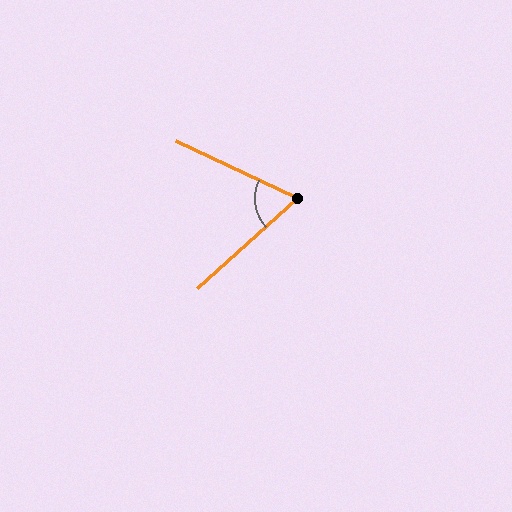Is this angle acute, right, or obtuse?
It is acute.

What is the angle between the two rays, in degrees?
Approximately 67 degrees.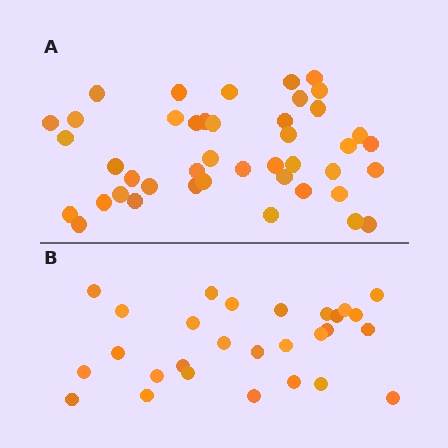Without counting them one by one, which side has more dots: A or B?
Region A (the top region) has more dots.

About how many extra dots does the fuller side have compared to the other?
Region A has approximately 15 more dots than region B.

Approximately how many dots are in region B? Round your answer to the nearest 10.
About 30 dots. (The exact count is 28, which rounds to 30.)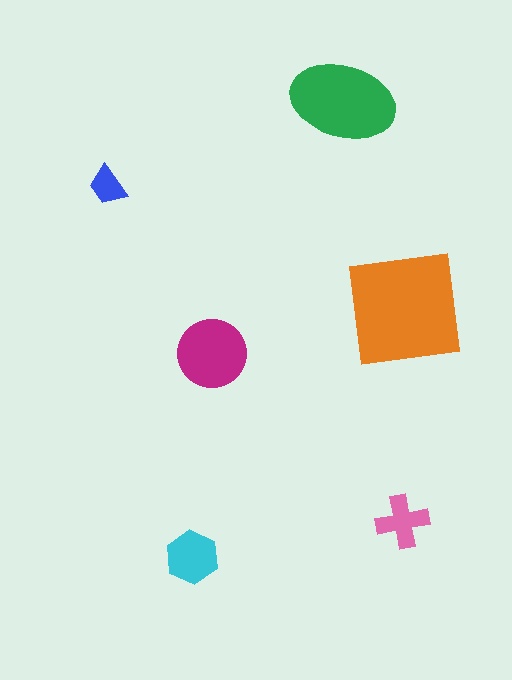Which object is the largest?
The orange square.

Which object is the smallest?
The blue trapezoid.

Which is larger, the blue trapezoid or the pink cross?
The pink cross.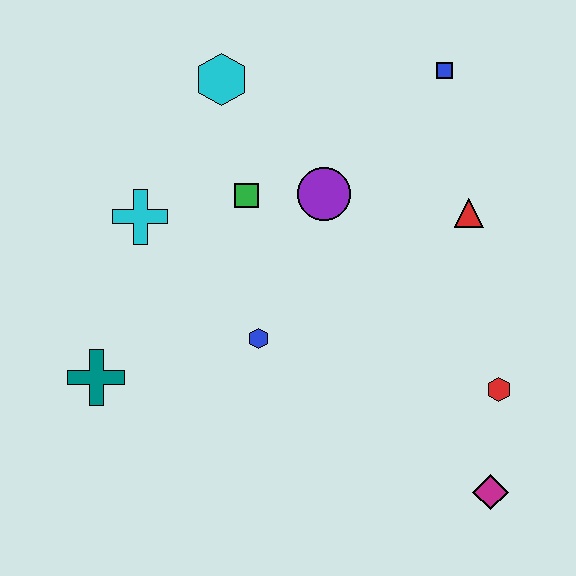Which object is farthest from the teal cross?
The blue square is farthest from the teal cross.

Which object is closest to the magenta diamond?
The red hexagon is closest to the magenta diamond.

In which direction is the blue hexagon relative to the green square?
The blue hexagon is below the green square.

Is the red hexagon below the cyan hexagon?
Yes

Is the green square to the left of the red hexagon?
Yes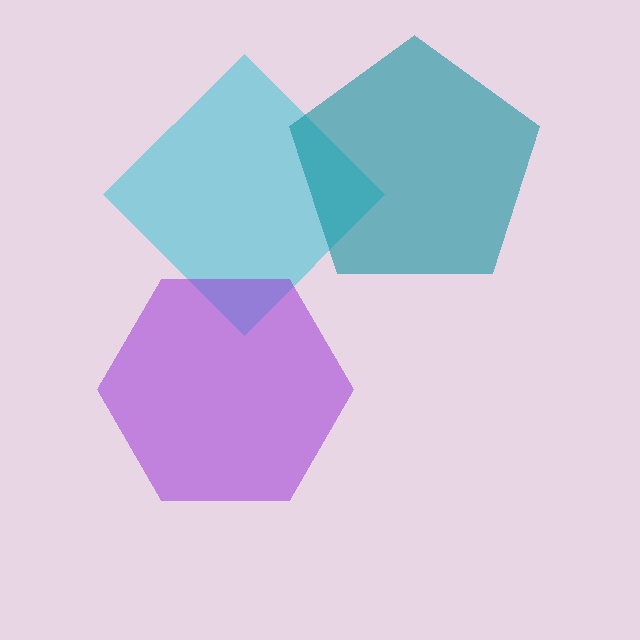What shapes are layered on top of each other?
The layered shapes are: a cyan diamond, a teal pentagon, a purple hexagon.